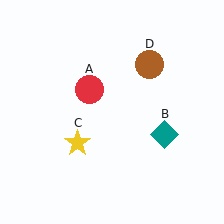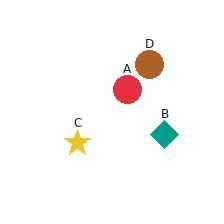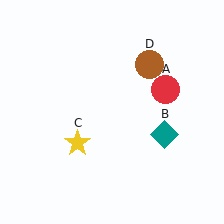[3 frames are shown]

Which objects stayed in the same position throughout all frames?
Teal diamond (object B) and yellow star (object C) and brown circle (object D) remained stationary.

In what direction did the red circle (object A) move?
The red circle (object A) moved right.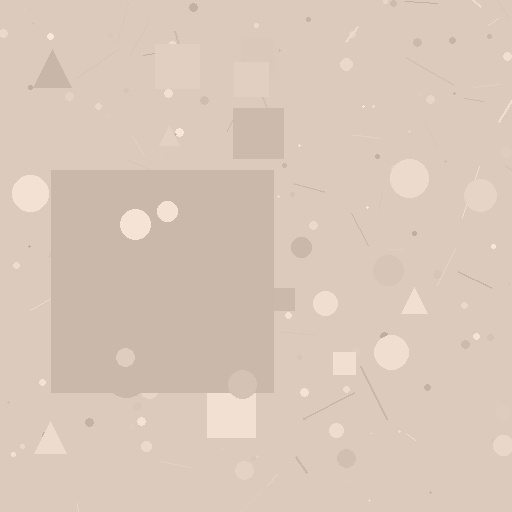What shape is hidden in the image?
A square is hidden in the image.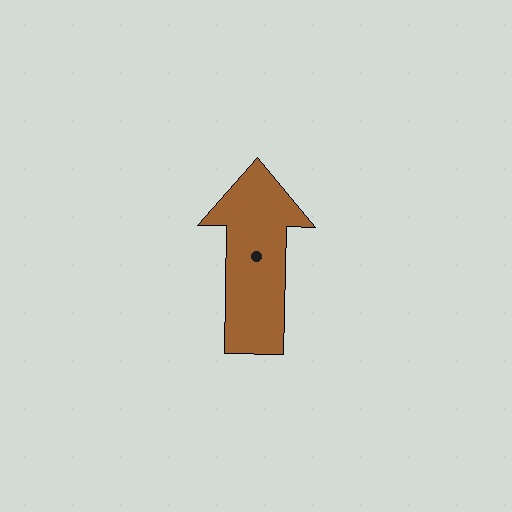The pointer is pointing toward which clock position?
Roughly 12 o'clock.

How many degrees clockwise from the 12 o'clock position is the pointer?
Approximately 1 degrees.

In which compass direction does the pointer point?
North.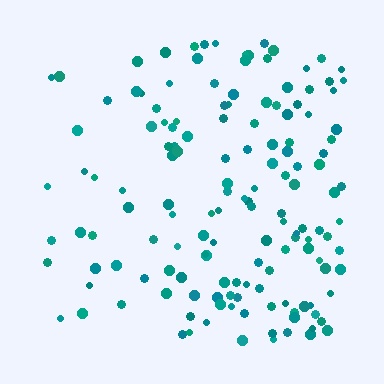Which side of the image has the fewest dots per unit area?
The left.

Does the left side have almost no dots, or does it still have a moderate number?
Still a moderate number, just noticeably fewer than the right.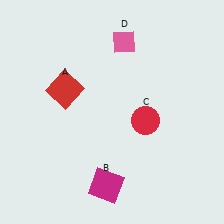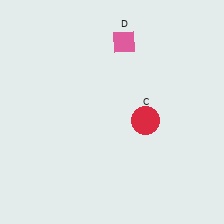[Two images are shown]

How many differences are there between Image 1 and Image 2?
There are 2 differences between the two images.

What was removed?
The red square (A), the magenta square (B) were removed in Image 2.